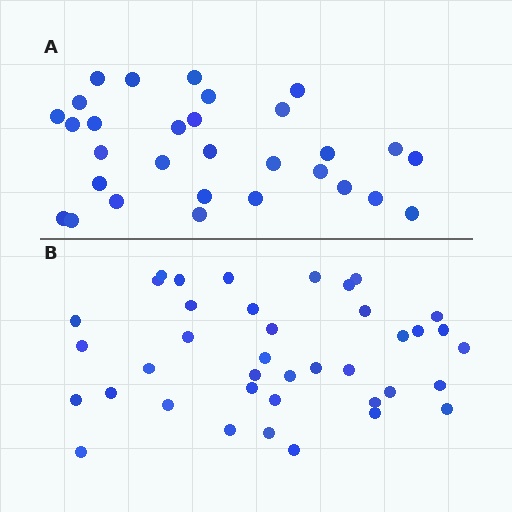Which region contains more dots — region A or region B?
Region B (the bottom region) has more dots.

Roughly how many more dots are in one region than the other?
Region B has roughly 8 or so more dots than region A.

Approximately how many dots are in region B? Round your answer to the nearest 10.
About 40 dots. (The exact count is 39, which rounds to 40.)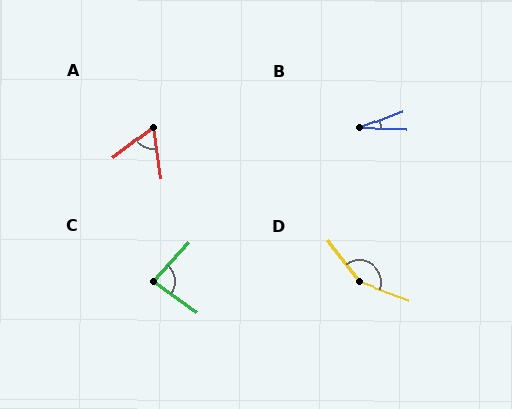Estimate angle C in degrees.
Approximately 83 degrees.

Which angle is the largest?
D, at approximately 148 degrees.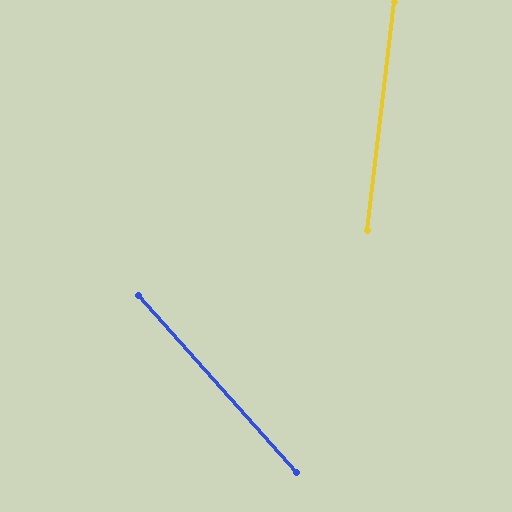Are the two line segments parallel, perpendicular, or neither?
Neither parallel nor perpendicular — they differ by about 49°.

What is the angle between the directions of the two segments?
Approximately 49 degrees.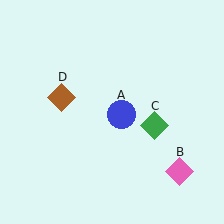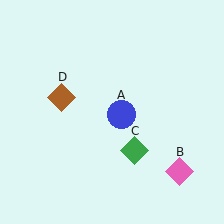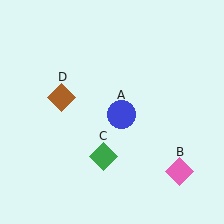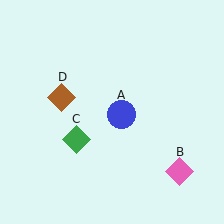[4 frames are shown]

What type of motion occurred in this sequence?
The green diamond (object C) rotated clockwise around the center of the scene.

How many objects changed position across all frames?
1 object changed position: green diamond (object C).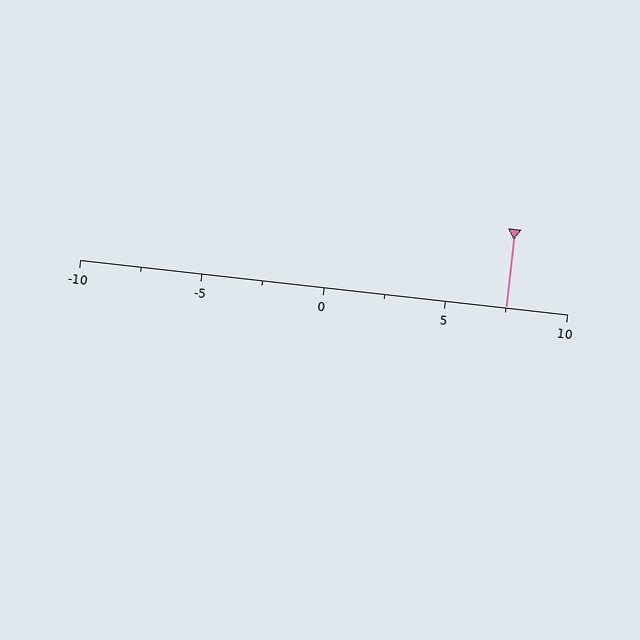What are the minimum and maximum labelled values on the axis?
The axis runs from -10 to 10.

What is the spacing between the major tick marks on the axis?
The major ticks are spaced 5 apart.